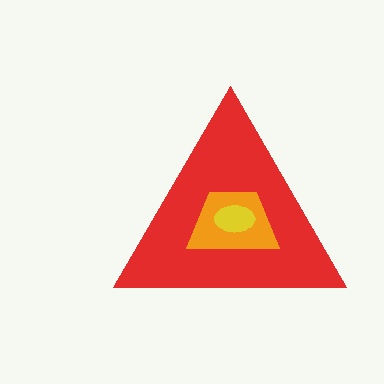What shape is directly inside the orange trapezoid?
The yellow ellipse.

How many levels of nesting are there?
3.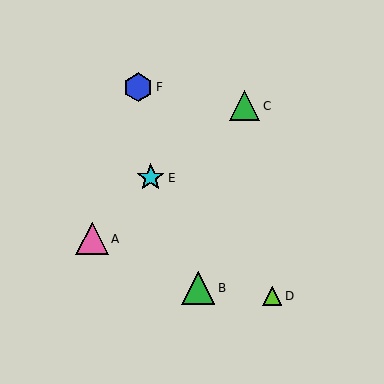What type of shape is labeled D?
Shape D is a lime triangle.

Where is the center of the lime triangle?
The center of the lime triangle is at (272, 296).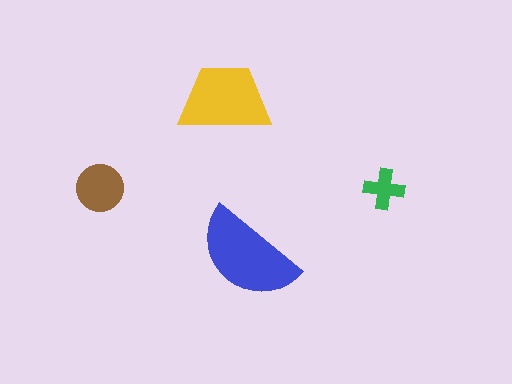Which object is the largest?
The blue semicircle.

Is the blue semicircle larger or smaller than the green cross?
Larger.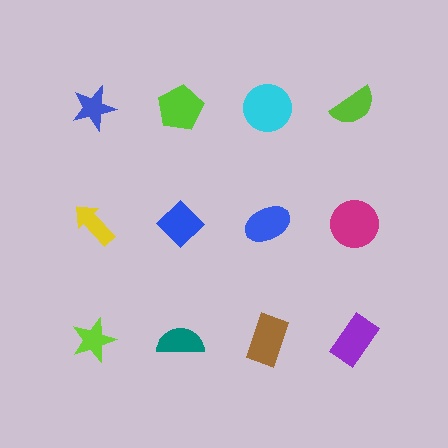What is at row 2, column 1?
A yellow arrow.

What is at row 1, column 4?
A lime semicircle.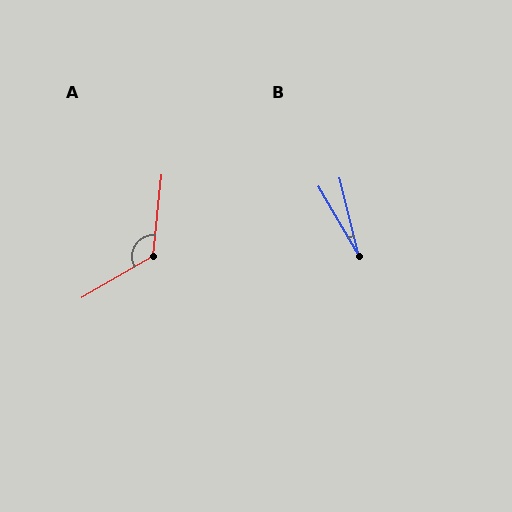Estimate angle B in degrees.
Approximately 17 degrees.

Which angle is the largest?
A, at approximately 126 degrees.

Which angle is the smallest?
B, at approximately 17 degrees.